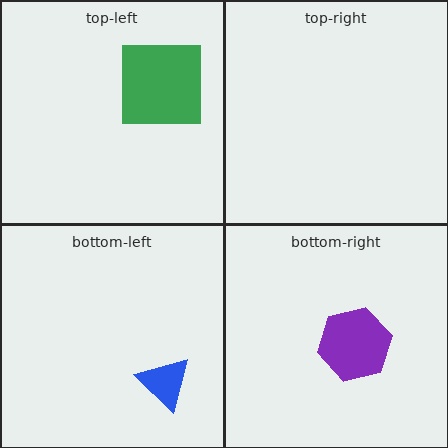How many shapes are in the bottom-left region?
1.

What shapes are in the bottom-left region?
The blue triangle.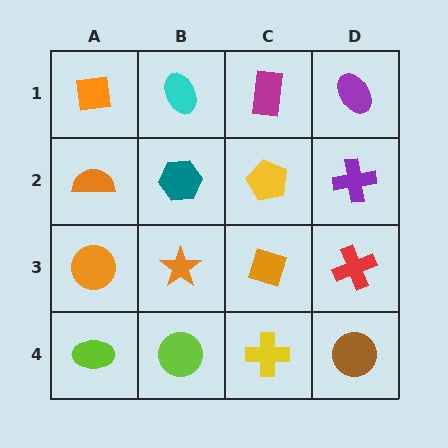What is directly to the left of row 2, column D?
A yellow pentagon.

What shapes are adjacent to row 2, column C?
A magenta rectangle (row 1, column C), an orange diamond (row 3, column C), a teal hexagon (row 2, column B), a purple cross (row 2, column D).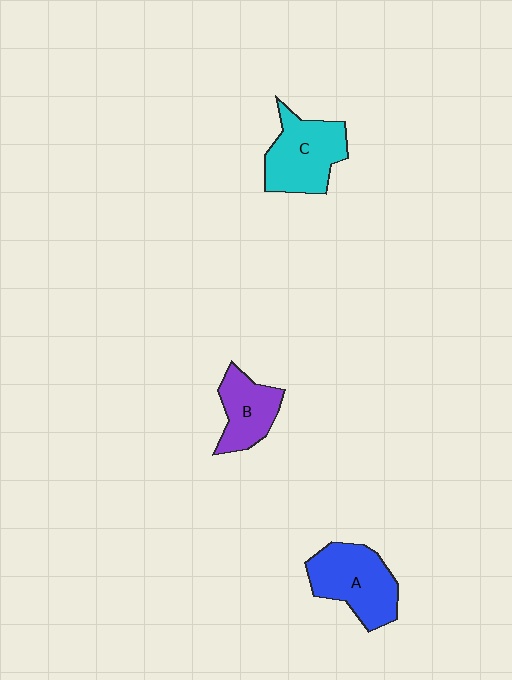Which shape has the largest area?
Shape A (blue).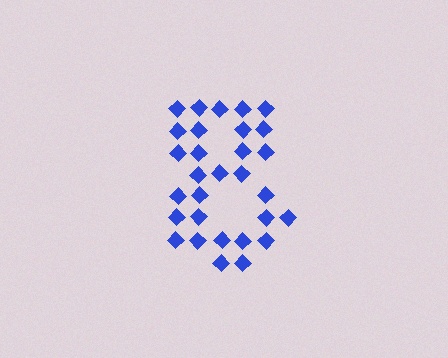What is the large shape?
The large shape is the digit 8.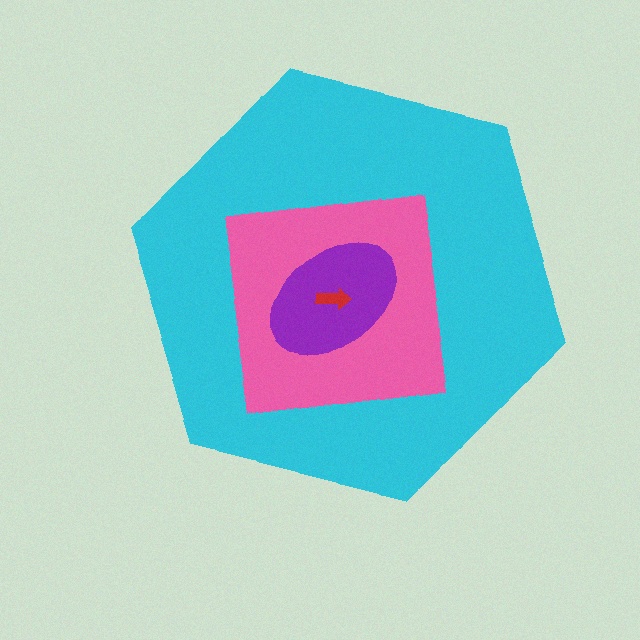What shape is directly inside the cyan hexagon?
The pink square.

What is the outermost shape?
The cyan hexagon.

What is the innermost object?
The red arrow.